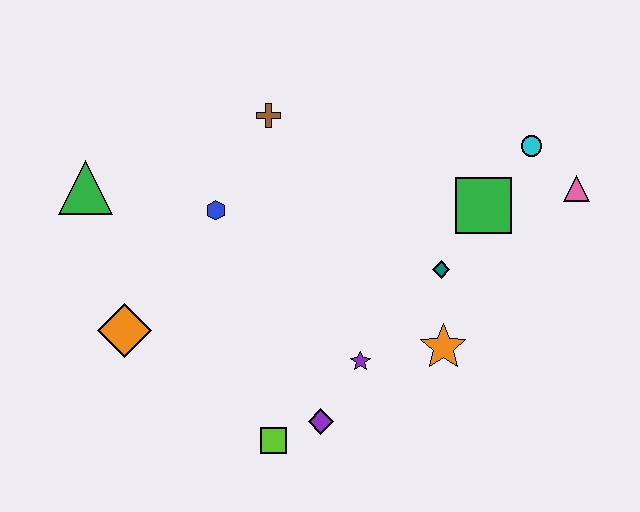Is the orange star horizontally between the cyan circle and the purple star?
Yes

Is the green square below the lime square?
No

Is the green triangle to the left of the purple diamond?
Yes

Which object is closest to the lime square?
The purple diamond is closest to the lime square.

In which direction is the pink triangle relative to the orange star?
The pink triangle is above the orange star.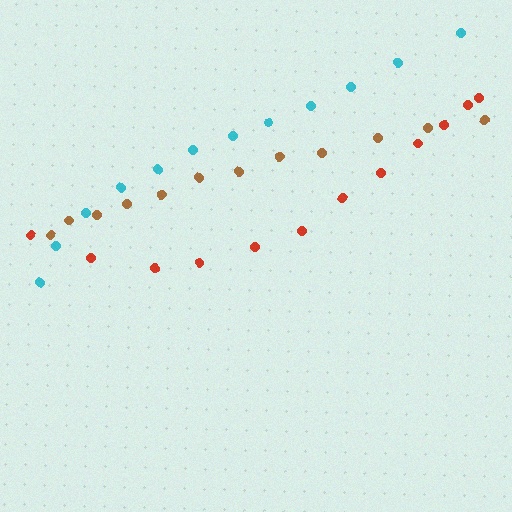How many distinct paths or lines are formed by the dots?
There are 3 distinct paths.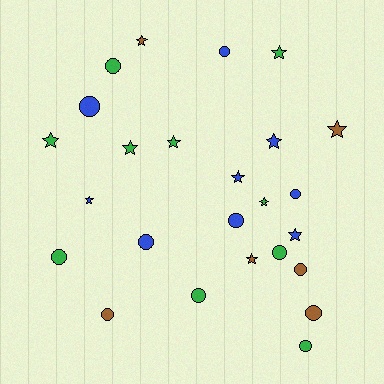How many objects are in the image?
There are 25 objects.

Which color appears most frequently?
Green, with 10 objects.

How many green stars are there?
There are 5 green stars.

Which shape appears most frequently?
Circle, with 13 objects.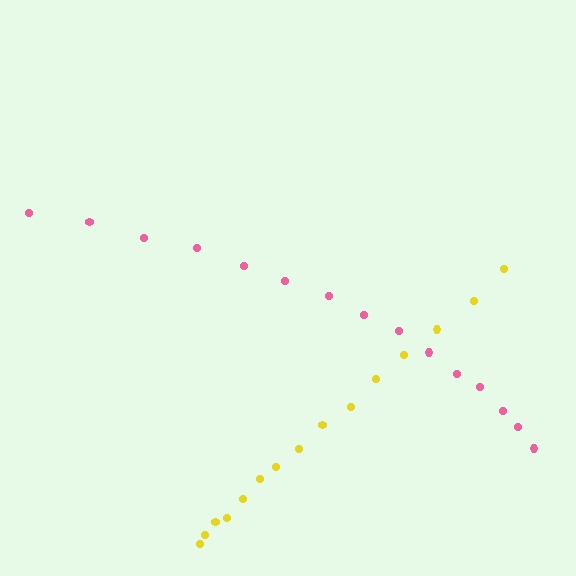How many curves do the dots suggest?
There are 2 distinct paths.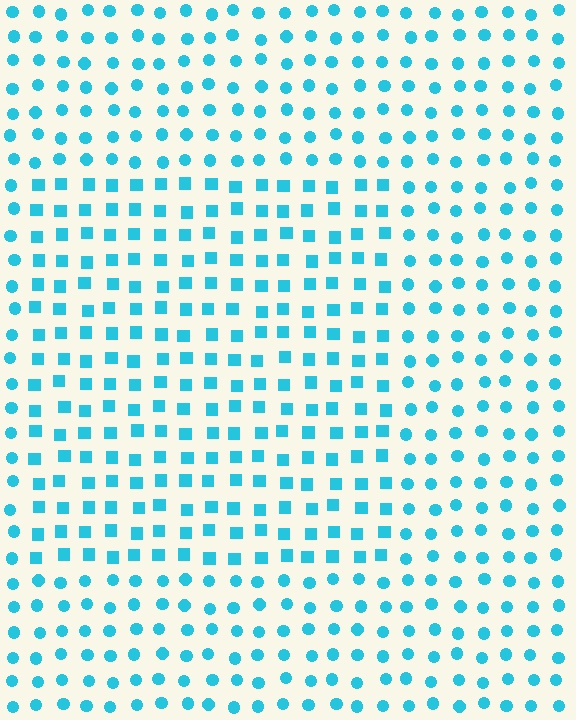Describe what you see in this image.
The image is filled with small cyan elements arranged in a uniform grid. A rectangle-shaped region contains squares, while the surrounding area contains circles. The boundary is defined purely by the change in element shape.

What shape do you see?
I see a rectangle.